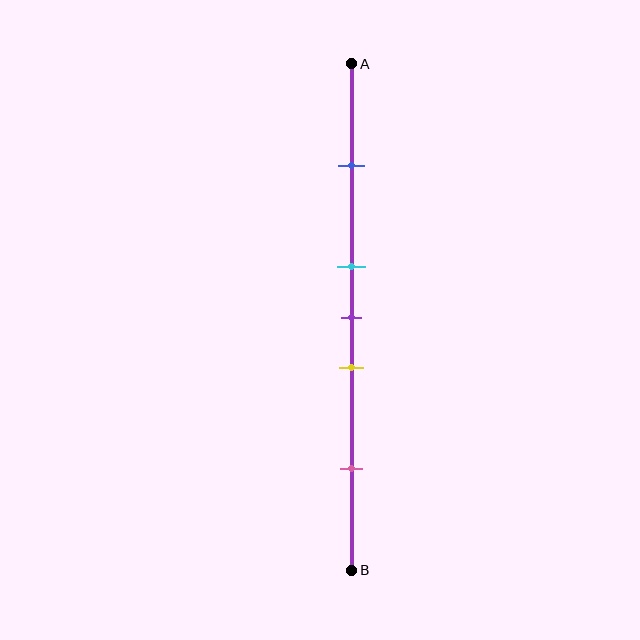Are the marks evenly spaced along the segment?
No, the marks are not evenly spaced.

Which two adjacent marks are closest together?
The cyan and purple marks are the closest adjacent pair.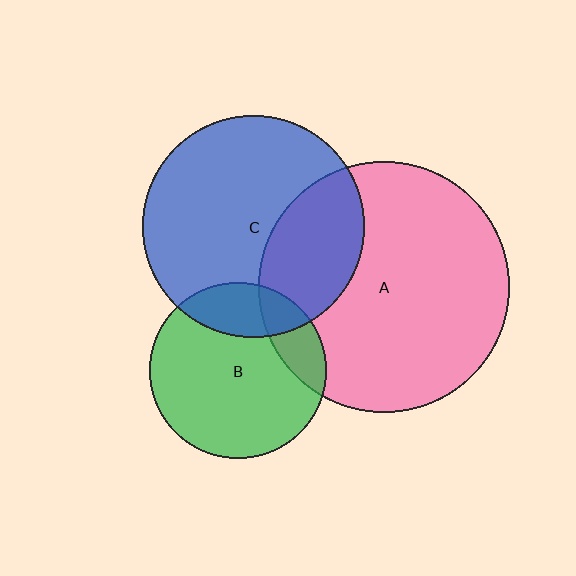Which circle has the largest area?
Circle A (pink).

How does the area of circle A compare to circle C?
Approximately 1.3 times.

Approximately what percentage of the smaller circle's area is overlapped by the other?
Approximately 20%.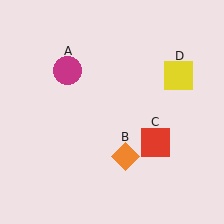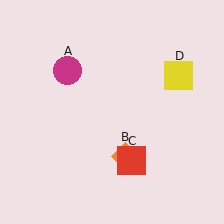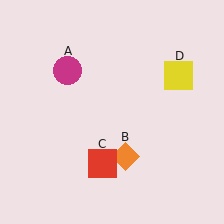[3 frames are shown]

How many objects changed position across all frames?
1 object changed position: red square (object C).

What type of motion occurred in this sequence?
The red square (object C) rotated clockwise around the center of the scene.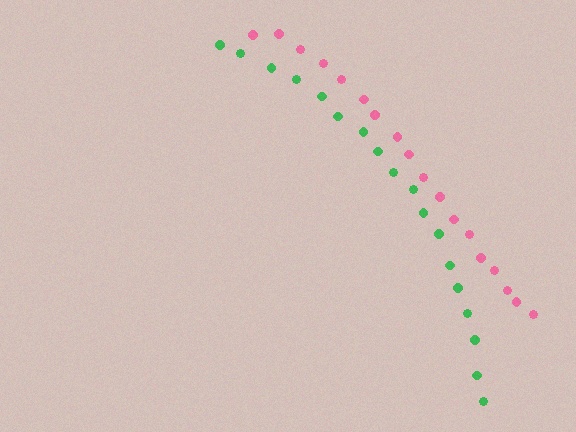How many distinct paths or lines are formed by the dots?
There are 2 distinct paths.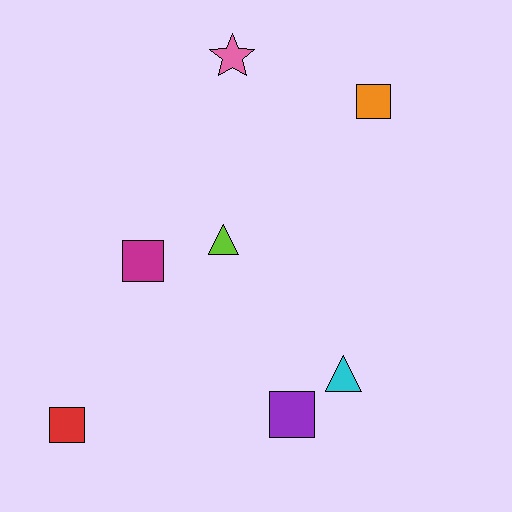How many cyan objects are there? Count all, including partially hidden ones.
There is 1 cyan object.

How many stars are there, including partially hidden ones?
There is 1 star.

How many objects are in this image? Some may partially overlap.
There are 7 objects.